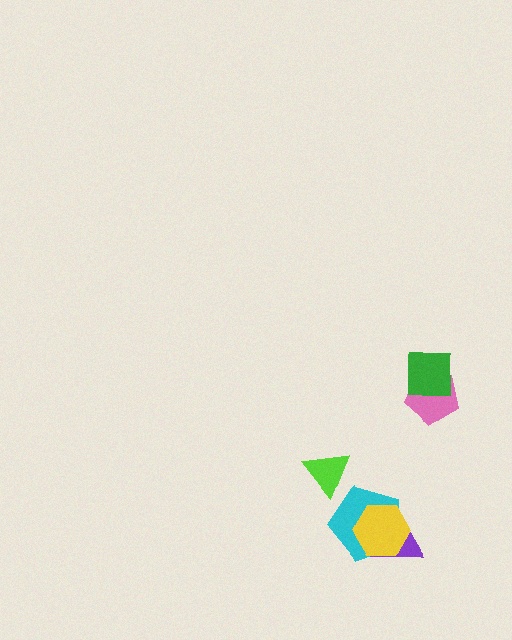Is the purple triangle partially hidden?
Yes, it is partially covered by another shape.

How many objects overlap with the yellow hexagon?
2 objects overlap with the yellow hexagon.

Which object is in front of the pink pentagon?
The green square is in front of the pink pentagon.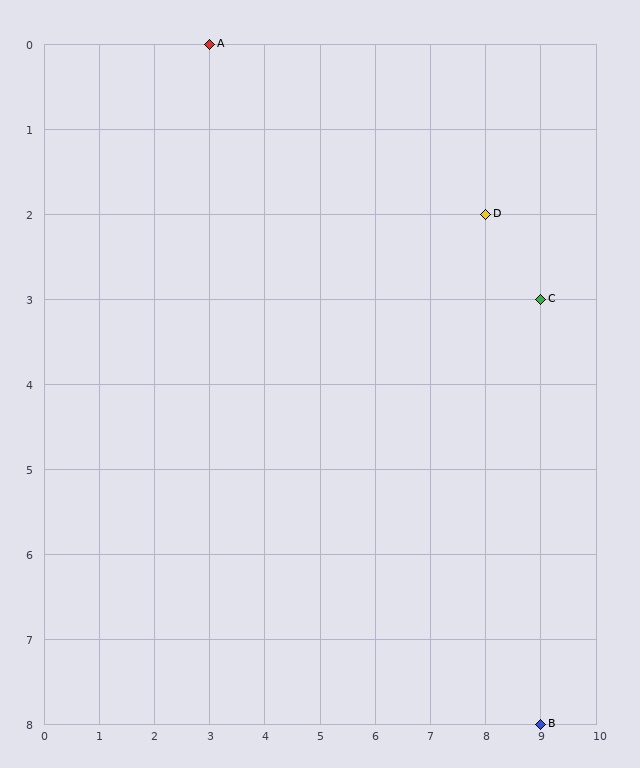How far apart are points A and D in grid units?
Points A and D are 5 columns and 2 rows apart (about 5.4 grid units diagonally).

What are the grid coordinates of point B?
Point B is at grid coordinates (9, 8).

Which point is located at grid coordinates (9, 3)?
Point C is at (9, 3).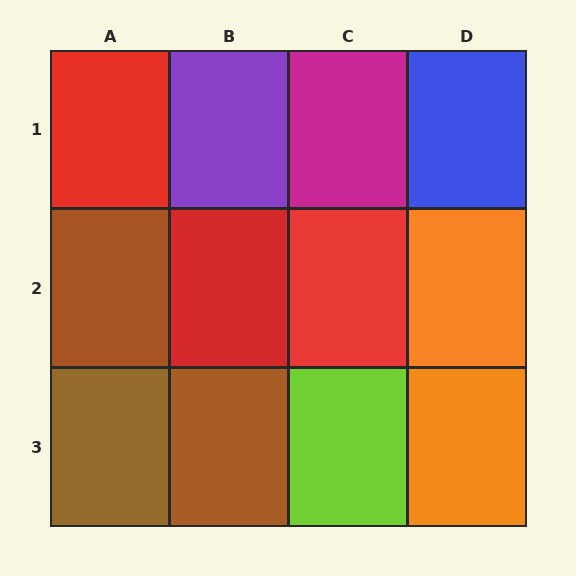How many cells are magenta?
1 cell is magenta.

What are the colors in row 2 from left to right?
Brown, red, red, orange.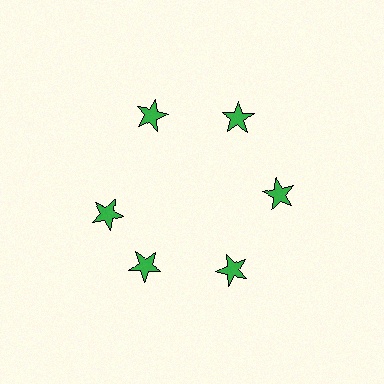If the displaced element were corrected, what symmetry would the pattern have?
It would have 6-fold rotational symmetry — the pattern would map onto itself every 60 degrees.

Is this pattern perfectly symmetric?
No. The 6 green stars are arranged in a ring, but one element near the 9 o'clock position is rotated out of alignment along the ring, breaking the 6-fold rotational symmetry.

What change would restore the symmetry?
The symmetry would be restored by rotating it back into even spacing with its neighbors so that all 6 stars sit at equal angles and equal distance from the center.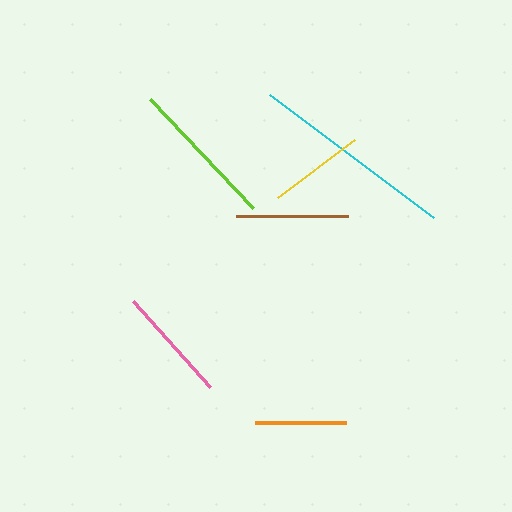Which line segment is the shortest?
The orange line is the shortest at approximately 91 pixels.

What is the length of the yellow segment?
The yellow segment is approximately 95 pixels long.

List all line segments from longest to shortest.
From longest to shortest: cyan, lime, pink, brown, yellow, orange.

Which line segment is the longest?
The cyan line is the longest at approximately 206 pixels.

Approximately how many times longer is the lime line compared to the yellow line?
The lime line is approximately 1.6 times the length of the yellow line.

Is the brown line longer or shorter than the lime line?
The lime line is longer than the brown line.